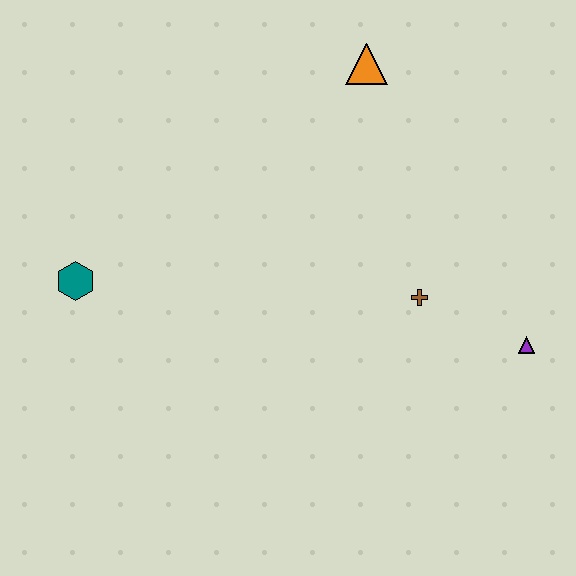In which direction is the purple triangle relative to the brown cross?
The purple triangle is to the right of the brown cross.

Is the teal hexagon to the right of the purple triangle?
No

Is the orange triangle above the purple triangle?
Yes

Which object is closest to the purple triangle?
The brown cross is closest to the purple triangle.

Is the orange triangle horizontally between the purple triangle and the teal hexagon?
Yes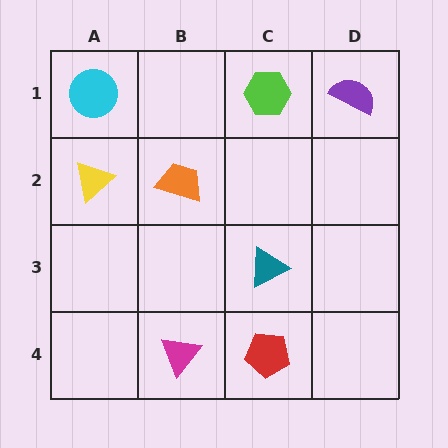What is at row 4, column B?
A magenta triangle.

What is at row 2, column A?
A yellow triangle.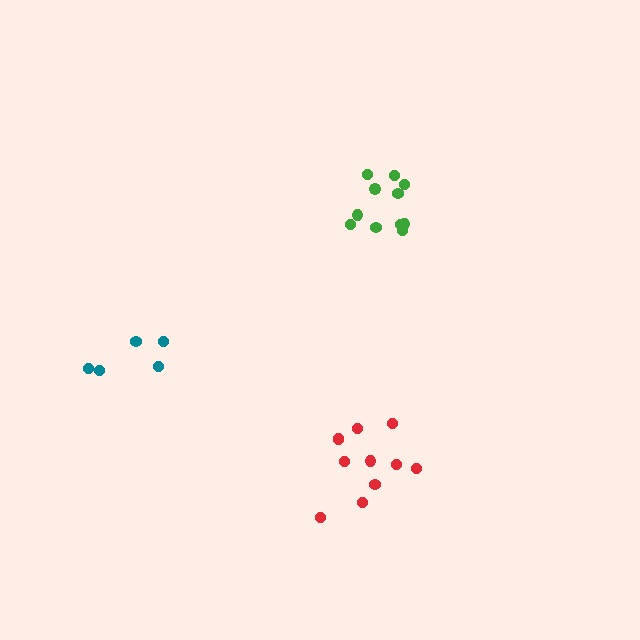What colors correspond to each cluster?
The clusters are colored: green, red, teal.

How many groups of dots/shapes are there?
There are 3 groups.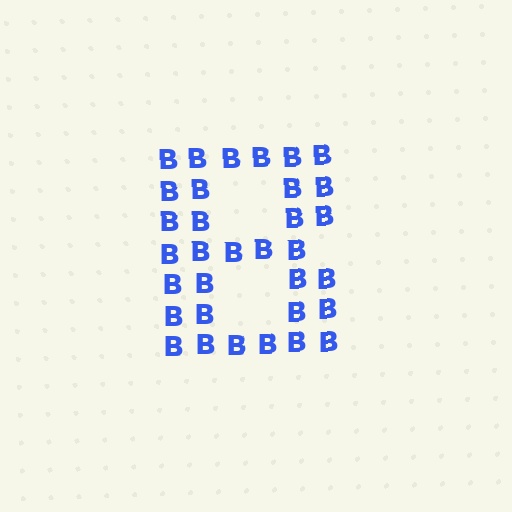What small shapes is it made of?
It is made of small letter B's.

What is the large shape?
The large shape is the letter B.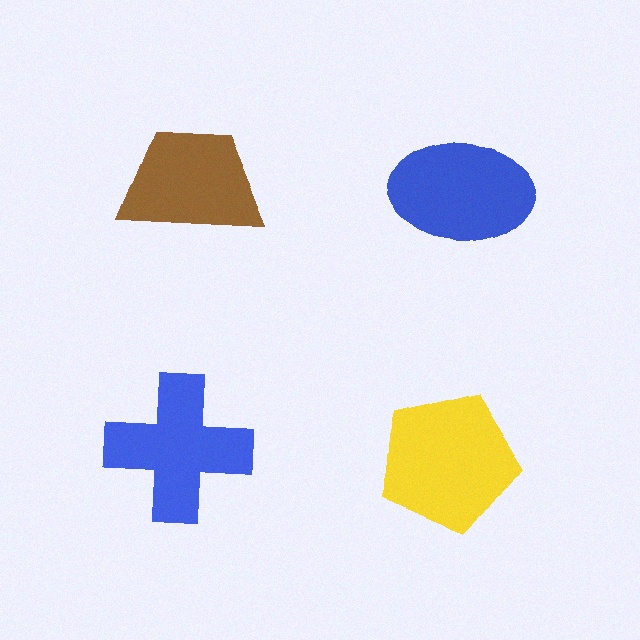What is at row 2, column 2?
A yellow pentagon.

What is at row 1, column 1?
A brown trapezoid.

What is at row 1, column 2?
A blue ellipse.